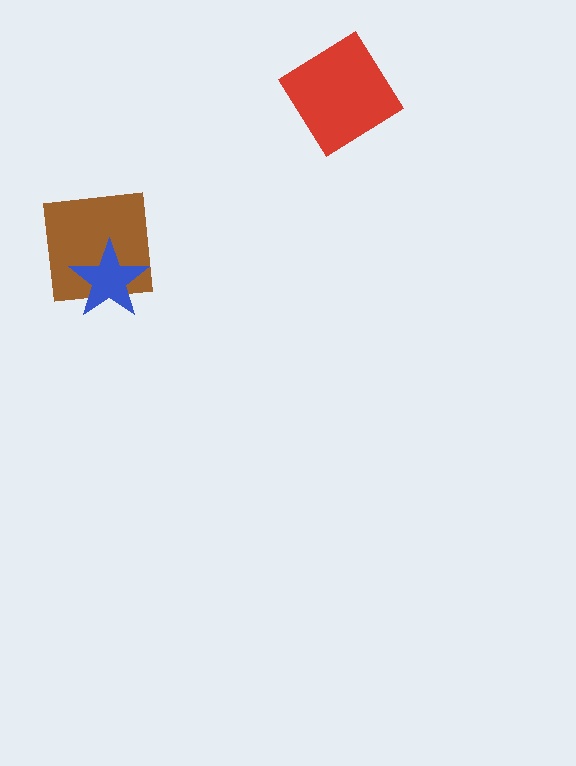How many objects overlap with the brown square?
1 object overlaps with the brown square.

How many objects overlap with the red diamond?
0 objects overlap with the red diamond.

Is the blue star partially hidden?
No, no other shape covers it.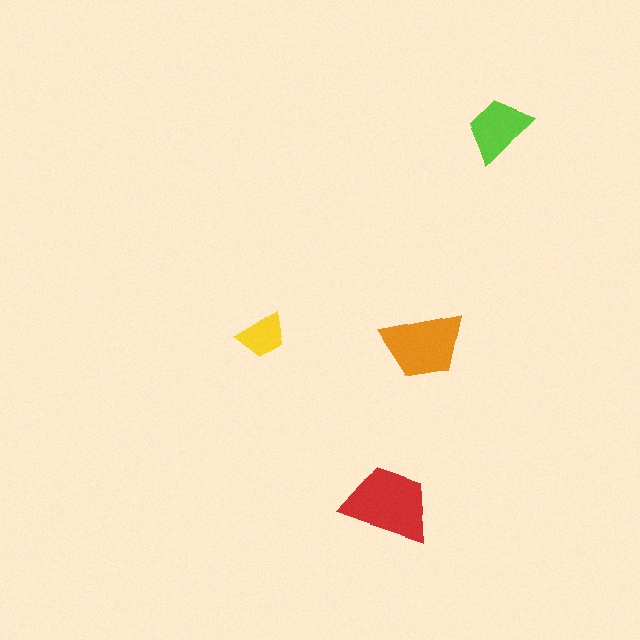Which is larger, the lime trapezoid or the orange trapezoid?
The orange one.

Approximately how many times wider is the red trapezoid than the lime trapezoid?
About 1.5 times wider.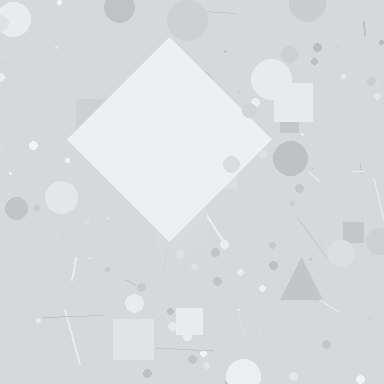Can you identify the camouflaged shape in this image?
The camouflaged shape is a diamond.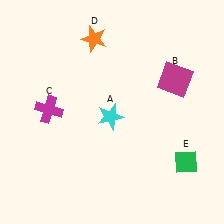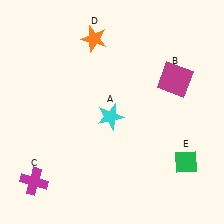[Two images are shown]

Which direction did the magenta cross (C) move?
The magenta cross (C) moved down.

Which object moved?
The magenta cross (C) moved down.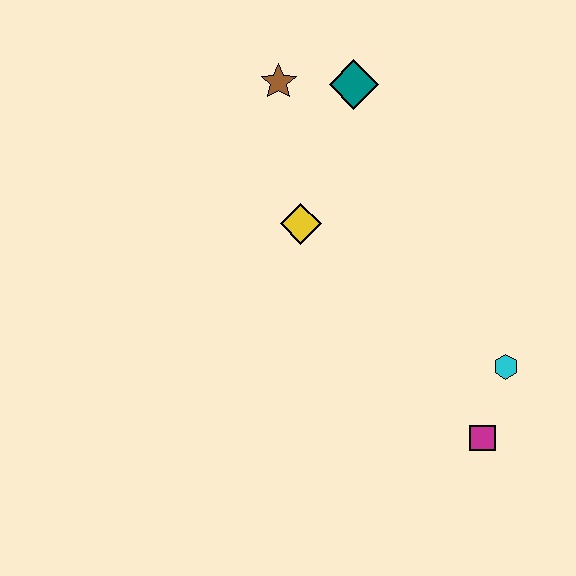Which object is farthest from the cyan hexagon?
The brown star is farthest from the cyan hexagon.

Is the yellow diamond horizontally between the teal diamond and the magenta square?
No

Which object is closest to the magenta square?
The cyan hexagon is closest to the magenta square.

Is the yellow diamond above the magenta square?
Yes